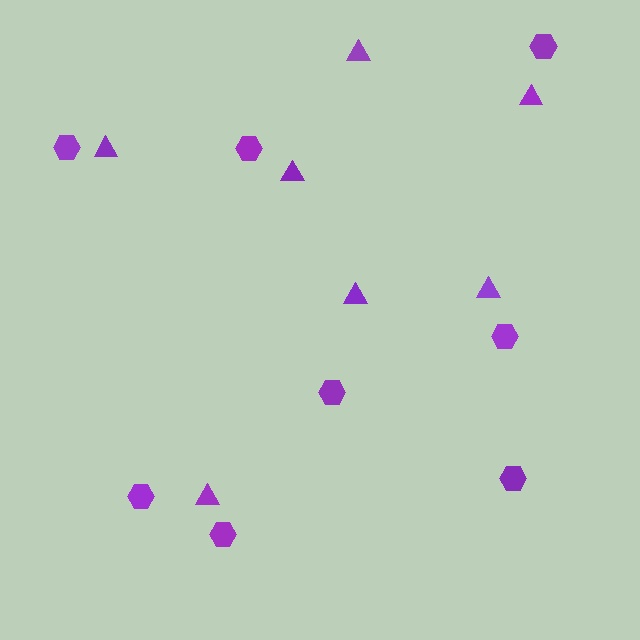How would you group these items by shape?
There are 2 groups: one group of triangles (7) and one group of hexagons (8).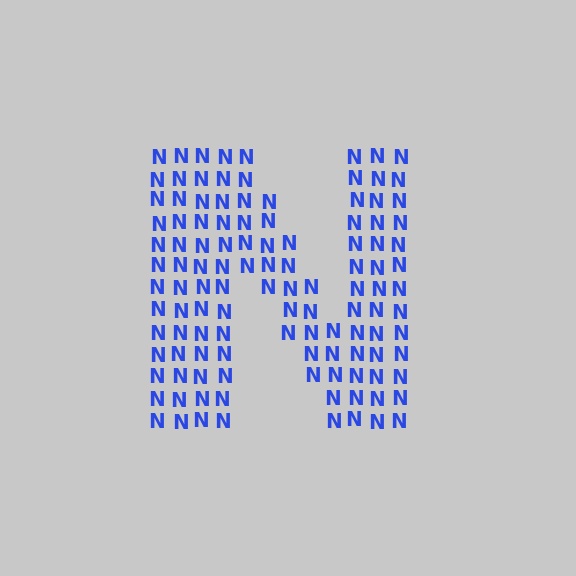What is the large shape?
The large shape is the letter N.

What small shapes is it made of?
It is made of small letter N's.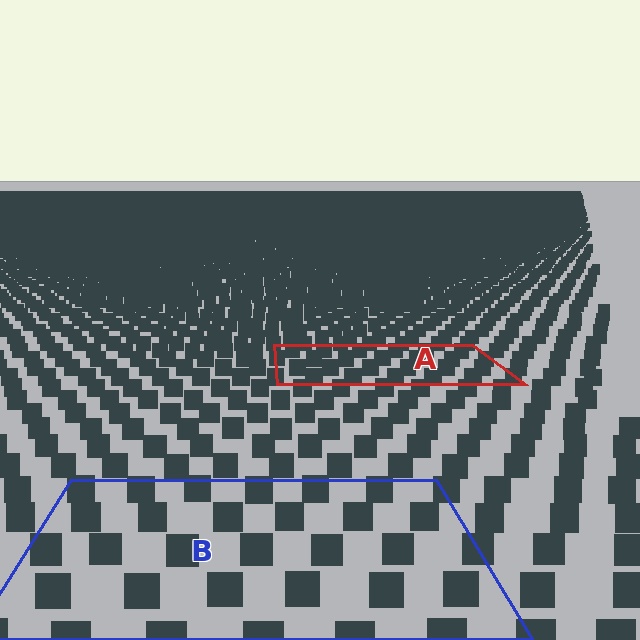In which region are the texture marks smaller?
The texture marks are smaller in region A, because it is farther away.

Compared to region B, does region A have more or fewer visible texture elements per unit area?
Region A has more texture elements per unit area — they are packed more densely because it is farther away.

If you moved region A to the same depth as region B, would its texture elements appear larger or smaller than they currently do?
They would appear larger. At a closer depth, the same texture elements are projected at a bigger on-screen size.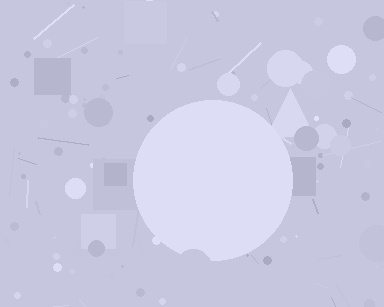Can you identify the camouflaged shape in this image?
The camouflaged shape is a circle.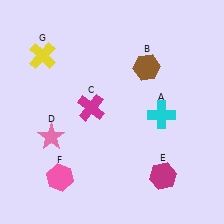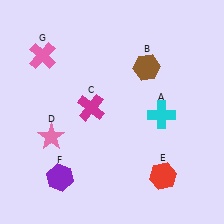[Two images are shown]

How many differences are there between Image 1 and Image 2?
There are 3 differences between the two images.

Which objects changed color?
E changed from magenta to red. F changed from pink to purple. G changed from yellow to pink.